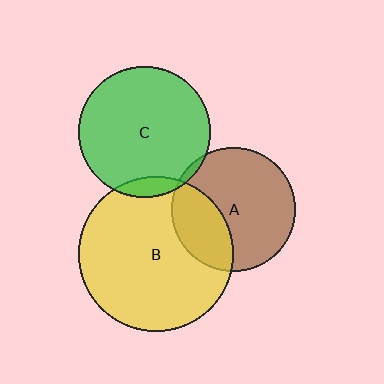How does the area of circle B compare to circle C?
Approximately 1.4 times.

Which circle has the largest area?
Circle B (yellow).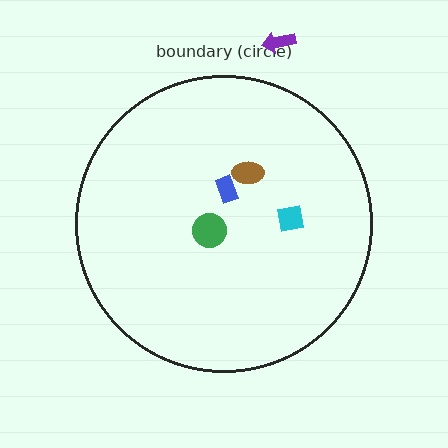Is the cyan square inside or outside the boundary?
Inside.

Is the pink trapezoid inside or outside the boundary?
Inside.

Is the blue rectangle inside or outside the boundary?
Inside.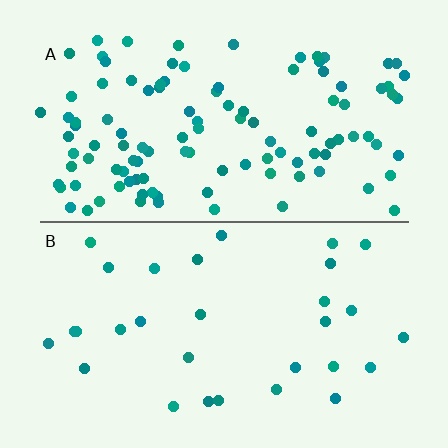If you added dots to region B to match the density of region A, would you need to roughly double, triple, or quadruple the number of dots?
Approximately quadruple.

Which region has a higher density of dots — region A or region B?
A (the top).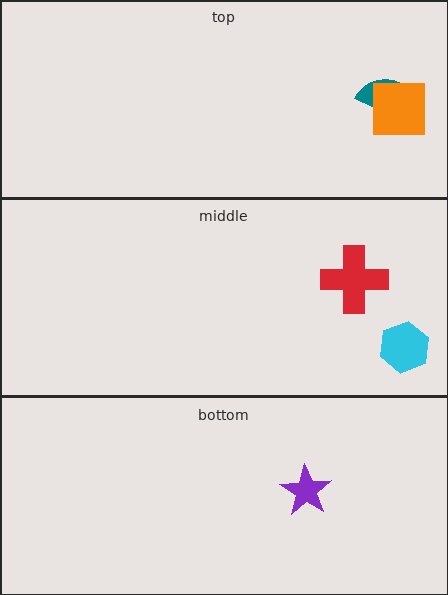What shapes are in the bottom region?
The purple star.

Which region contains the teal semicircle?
The top region.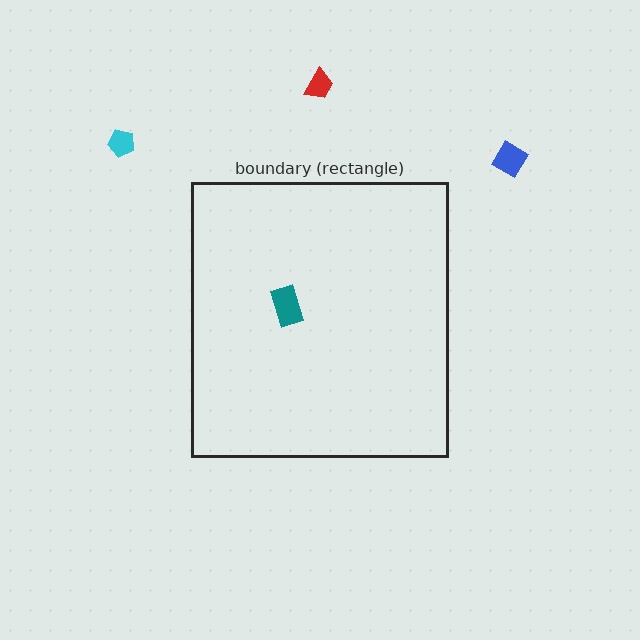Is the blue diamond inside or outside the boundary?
Outside.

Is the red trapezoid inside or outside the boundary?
Outside.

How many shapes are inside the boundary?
1 inside, 3 outside.